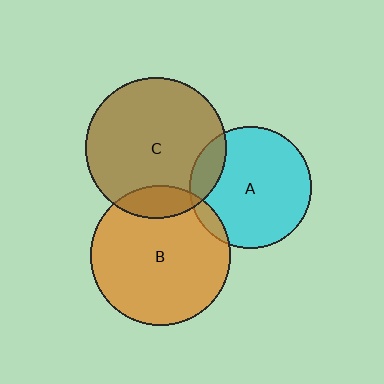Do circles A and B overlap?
Yes.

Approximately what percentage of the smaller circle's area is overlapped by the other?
Approximately 5%.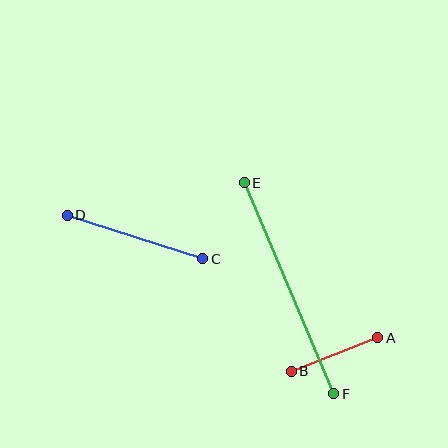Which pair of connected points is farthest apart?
Points E and F are farthest apart.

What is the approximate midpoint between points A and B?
The midpoint is at approximately (335, 354) pixels.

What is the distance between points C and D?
The distance is approximately 142 pixels.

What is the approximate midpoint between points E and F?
The midpoint is at approximately (289, 288) pixels.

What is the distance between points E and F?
The distance is approximately 230 pixels.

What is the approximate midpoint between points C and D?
The midpoint is at approximately (135, 237) pixels.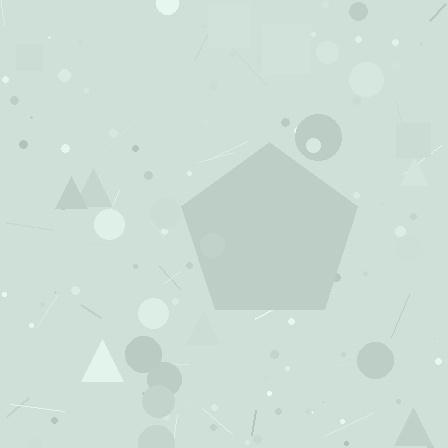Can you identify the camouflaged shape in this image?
The camouflaged shape is a pentagon.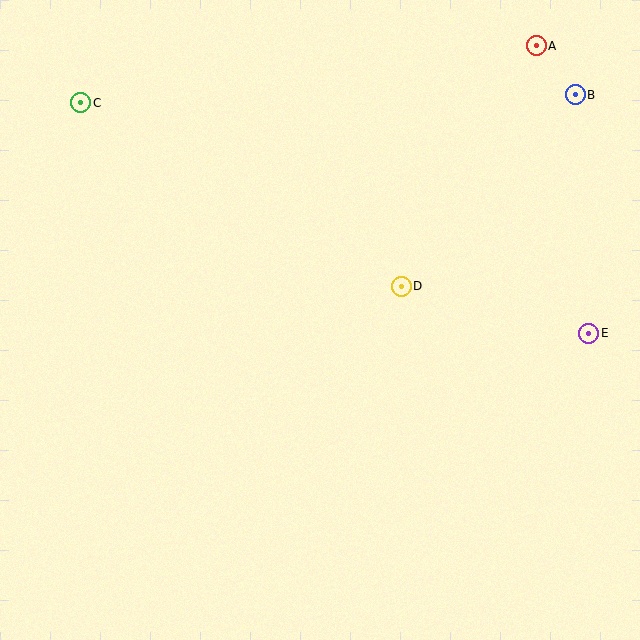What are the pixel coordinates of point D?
Point D is at (401, 286).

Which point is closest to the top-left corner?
Point C is closest to the top-left corner.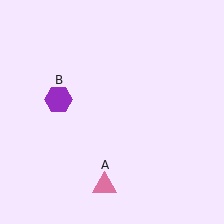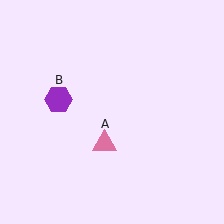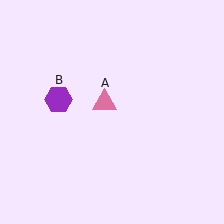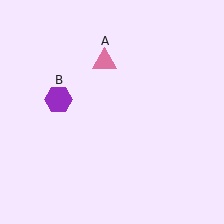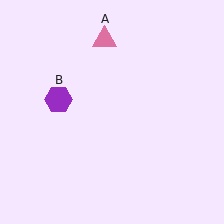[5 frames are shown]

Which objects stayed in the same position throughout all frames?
Purple hexagon (object B) remained stationary.